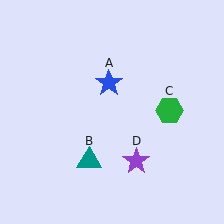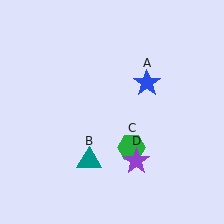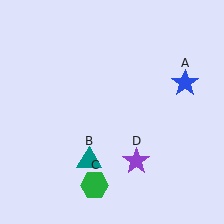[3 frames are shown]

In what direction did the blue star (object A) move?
The blue star (object A) moved right.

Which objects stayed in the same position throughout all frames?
Teal triangle (object B) and purple star (object D) remained stationary.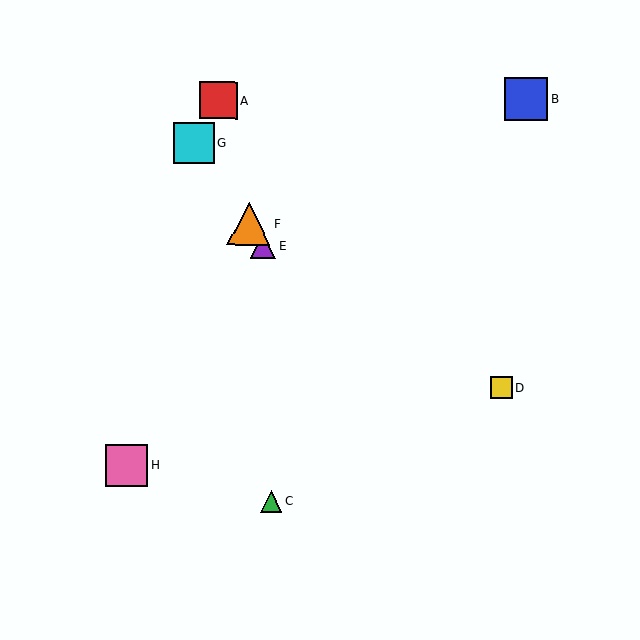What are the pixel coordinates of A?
Object A is at (219, 101).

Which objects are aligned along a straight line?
Objects E, F, G are aligned along a straight line.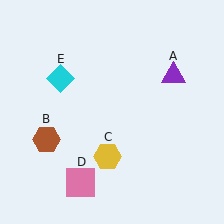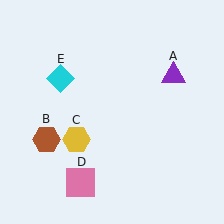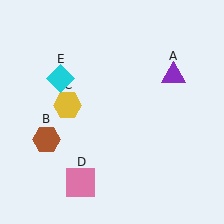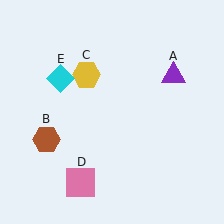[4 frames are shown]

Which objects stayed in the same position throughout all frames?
Purple triangle (object A) and brown hexagon (object B) and pink square (object D) and cyan diamond (object E) remained stationary.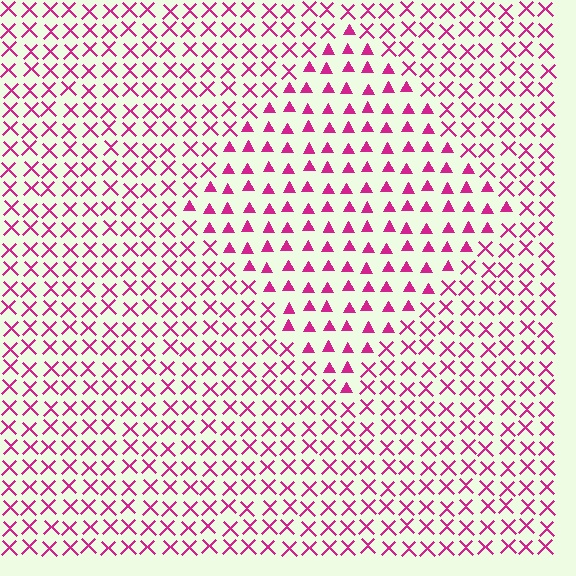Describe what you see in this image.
The image is filled with small magenta elements arranged in a uniform grid. A diamond-shaped region contains triangles, while the surrounding area contains X marks. The boundary is defined purely by the change in element shape.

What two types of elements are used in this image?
The image uses triangles inside the diamond region and X marks outside it.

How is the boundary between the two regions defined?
The boundary is defined by a change in element shape: triangles inside vs. X marks outside. All elements share the same color and spacing.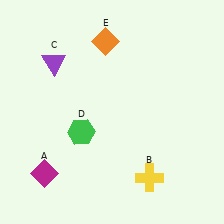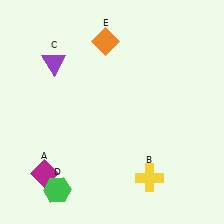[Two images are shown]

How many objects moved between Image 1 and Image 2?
1 object moved between the two images.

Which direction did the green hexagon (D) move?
The green hexagon (D) moved down.